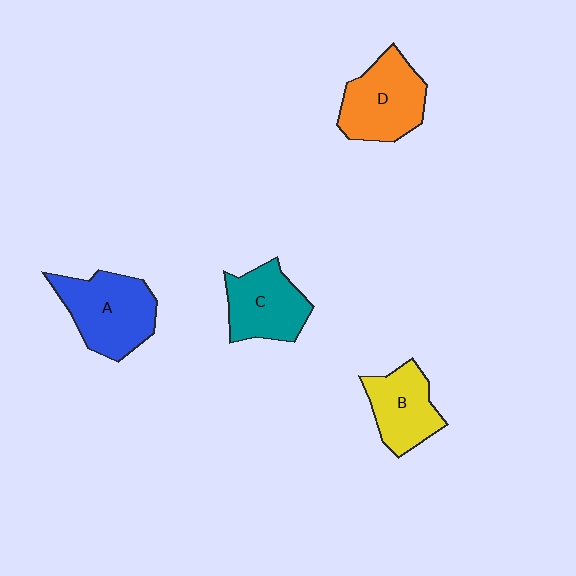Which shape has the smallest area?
Shape B (yellow).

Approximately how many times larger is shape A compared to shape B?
Approximately 1.3 times.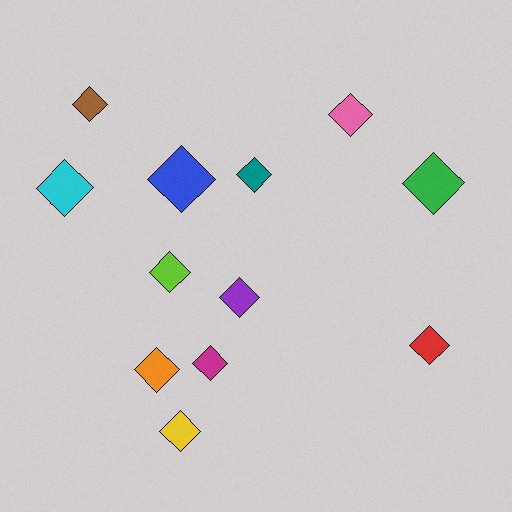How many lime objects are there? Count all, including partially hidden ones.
There is 1 lime object.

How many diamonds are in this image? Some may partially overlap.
There are 12 diamonds.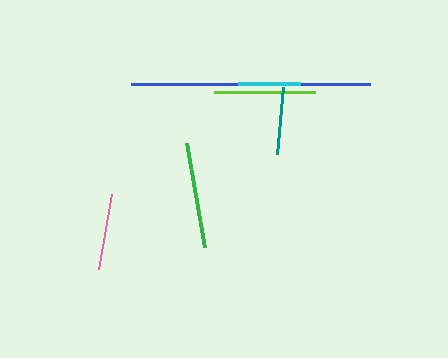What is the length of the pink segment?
The pink segment is approximately 76 pixels long.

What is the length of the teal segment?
The teal segment is approximately 67 pixels long.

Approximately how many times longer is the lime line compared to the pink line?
The lime line is approximately 1.3 times the length of the pink line.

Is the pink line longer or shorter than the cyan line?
The pink line is longer than the cyan line.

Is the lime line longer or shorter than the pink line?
The lime line is longer than the pink line.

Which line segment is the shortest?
The cyan line is the shortest at approximately 63 pixels.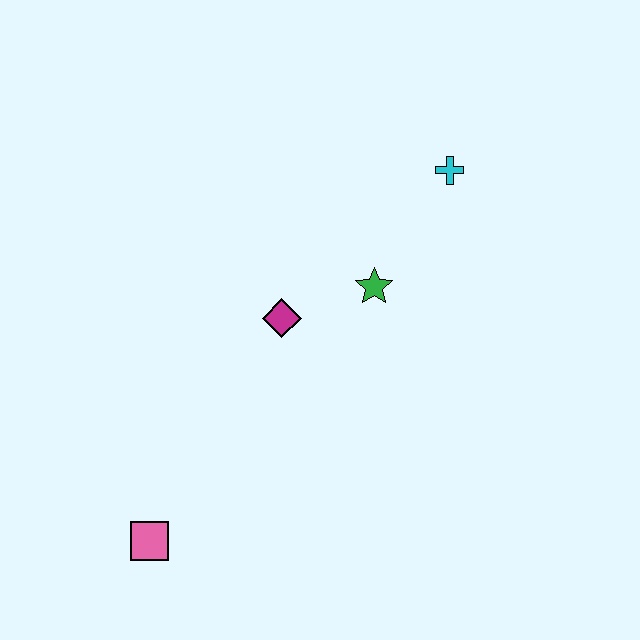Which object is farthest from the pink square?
The cyan cross is farthest from the pink square.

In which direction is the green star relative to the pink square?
The green star is above the pink square.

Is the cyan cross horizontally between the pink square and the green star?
No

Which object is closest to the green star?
The magenta diamond is closest to the green star.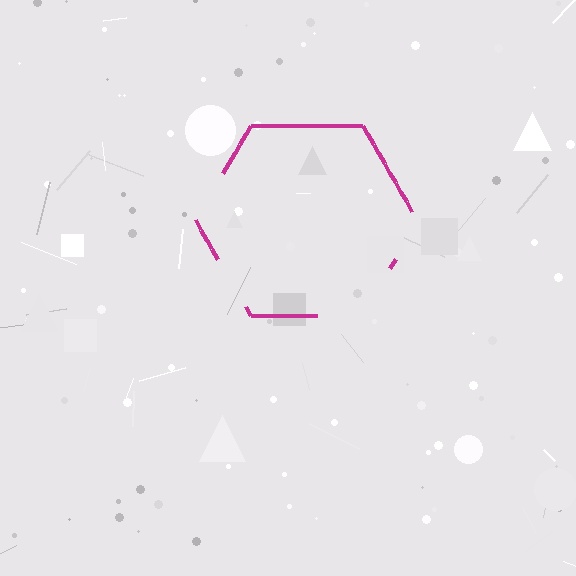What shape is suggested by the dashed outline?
The dashed outline suggests a hexagon.